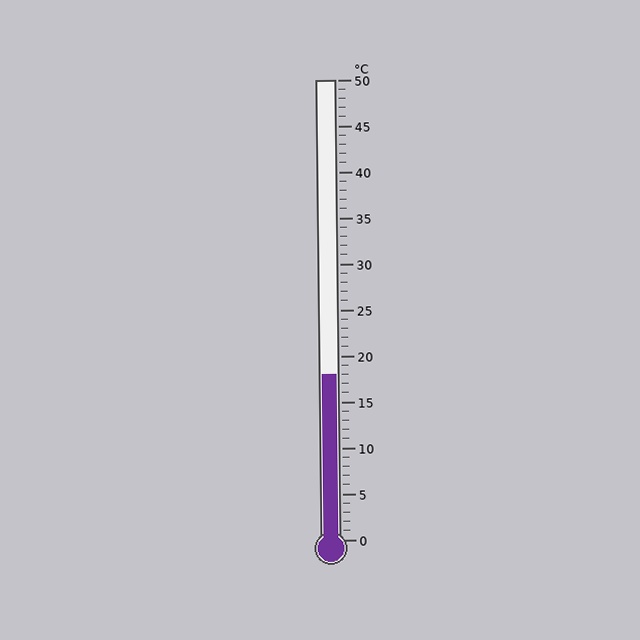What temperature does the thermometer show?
The thermometer shows approximately 18°C.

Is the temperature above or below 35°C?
The temperature is below 35°C.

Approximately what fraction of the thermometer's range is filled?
The thermometer is filled to approximately 35% of its range.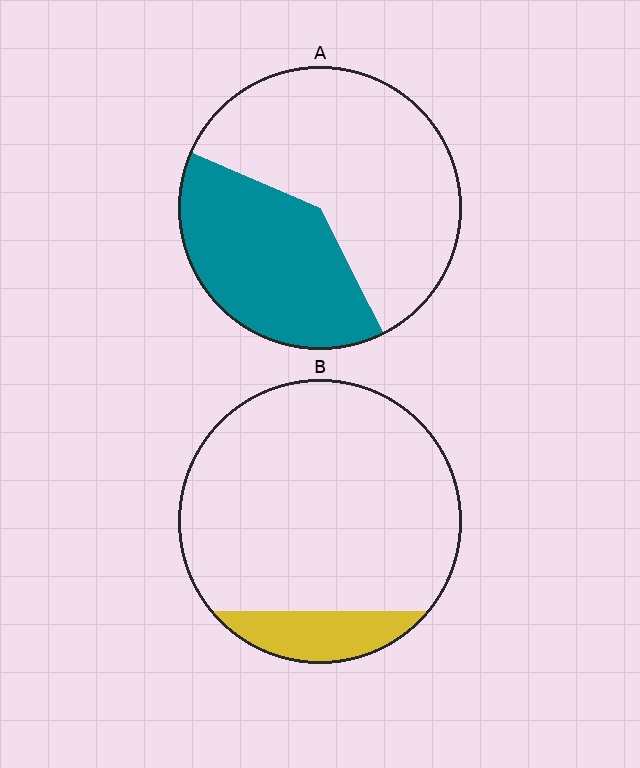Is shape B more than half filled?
No.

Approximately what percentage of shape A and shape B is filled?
A is approximately 40% and B is approximately 15%.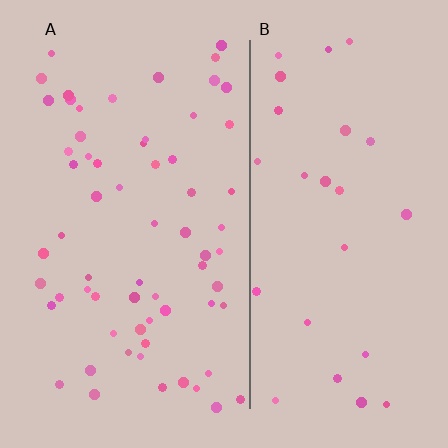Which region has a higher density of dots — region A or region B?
A (the left).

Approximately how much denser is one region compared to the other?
Approximately 2.4× — region A over region B.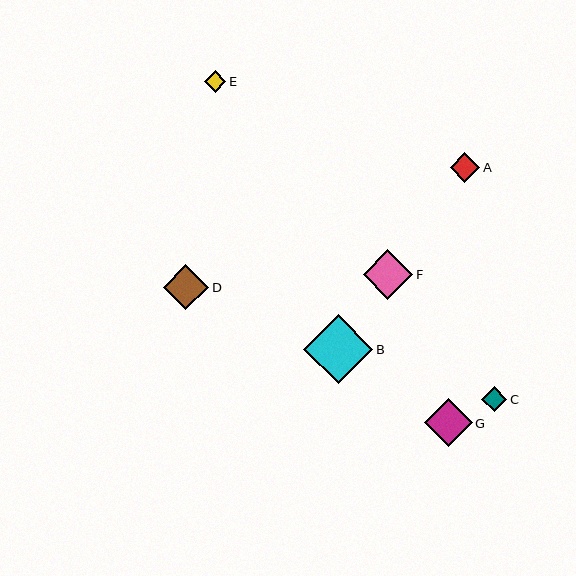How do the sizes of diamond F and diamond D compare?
Diamond F and diamond D are approximately the same size.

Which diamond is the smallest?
Diamond E is the smallest with a size of approximately 21 pixels.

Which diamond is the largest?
Diamond B is the largest with a size of approximately 69 pixels.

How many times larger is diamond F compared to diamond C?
Diamond F is approximately 2.0 times the size of diamond C.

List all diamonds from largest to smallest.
From largest to smallest: B, F, G, D, A, C, E.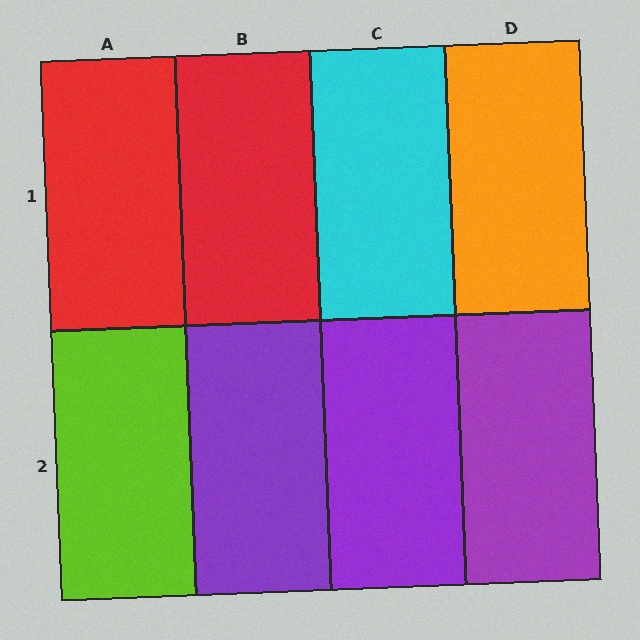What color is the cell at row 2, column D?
Purple.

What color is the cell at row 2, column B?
Purple.